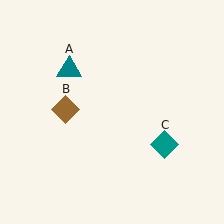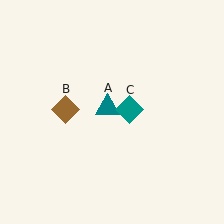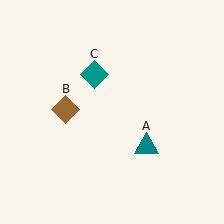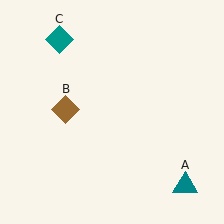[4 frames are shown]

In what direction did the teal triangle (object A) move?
The teal triangle (object A) moved down and to the right.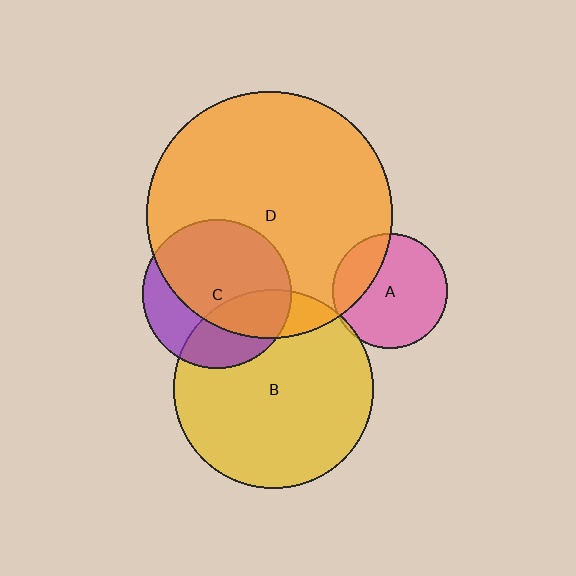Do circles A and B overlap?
Yes.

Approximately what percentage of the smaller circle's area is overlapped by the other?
Approximately 5%.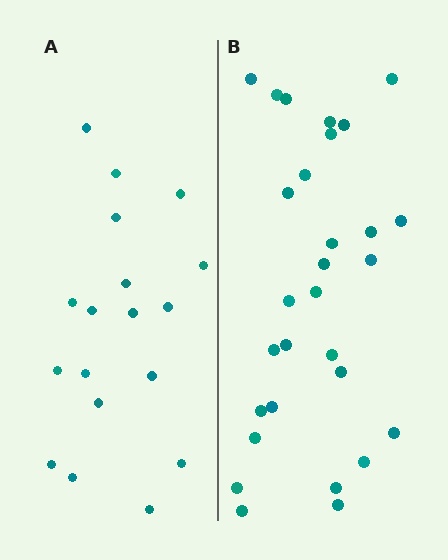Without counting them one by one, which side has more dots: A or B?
Region B (the right region) has more dots.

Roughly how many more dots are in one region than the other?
Region B has roughly 12 or so more dots than region A.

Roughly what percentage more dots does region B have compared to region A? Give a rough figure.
About 60% more.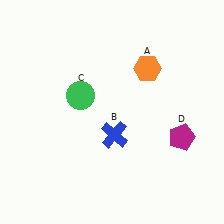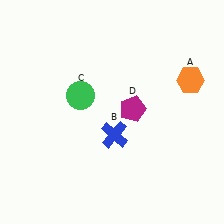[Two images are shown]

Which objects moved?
The objects that moved are: the orange hexagon (A), the magenta pentagon (D).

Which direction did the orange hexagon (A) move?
The orange hexagon (A) moved right.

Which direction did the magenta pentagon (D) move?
The magenta pentagon (D) moved left.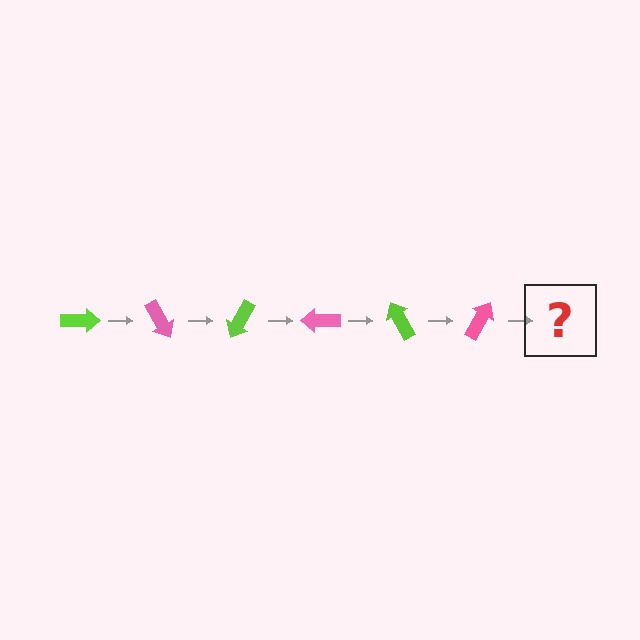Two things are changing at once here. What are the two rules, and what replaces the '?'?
The two rules are that it rotates 60 degrees each step and the color cycles through lime and pink. The '?' should be a lime arrow, rotated 360 degrees from the start.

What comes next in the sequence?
The next element should be a lime arrow, rotated 360 degrees from the start.